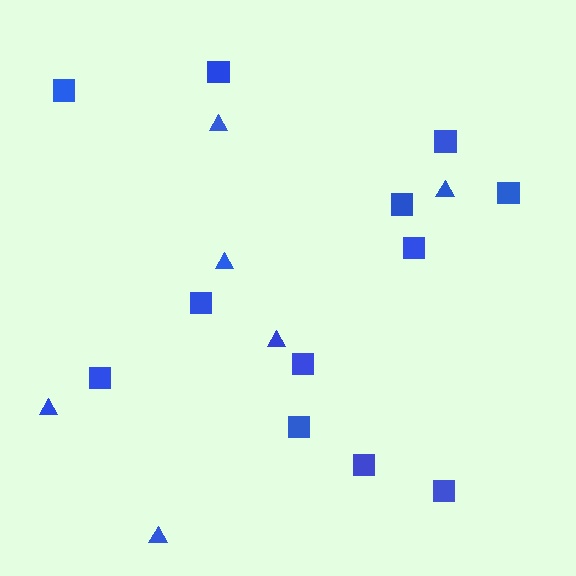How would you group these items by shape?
There are 2 groups: one group of triangles (6) and one group of squares (12).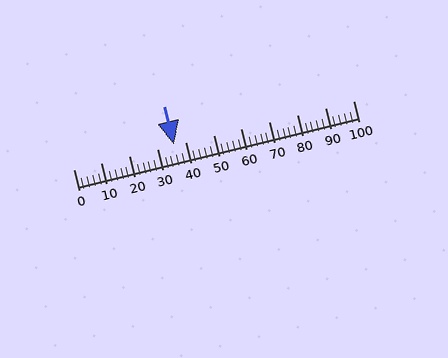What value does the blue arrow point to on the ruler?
The blue arrow points to approximately 36.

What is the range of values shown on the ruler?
The ruler shows values from 0 to 100.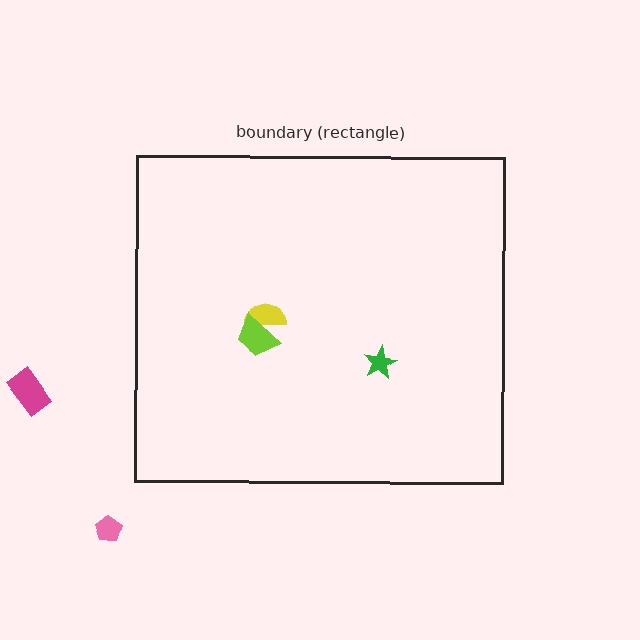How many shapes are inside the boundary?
3 inside, 2 outside.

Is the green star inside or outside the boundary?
Inside.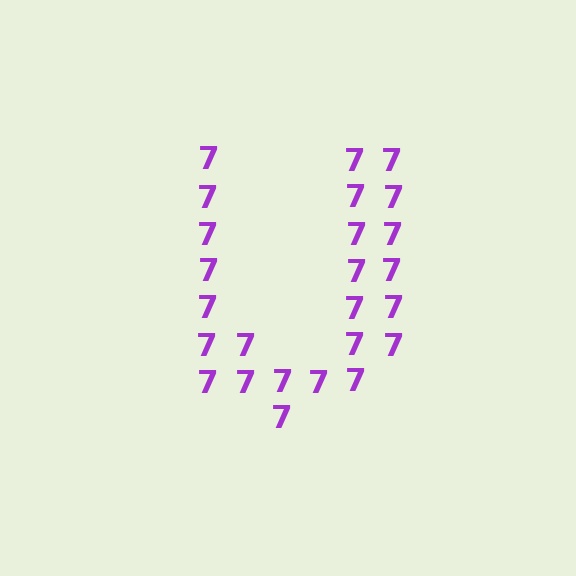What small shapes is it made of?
It is made of small digit 7's.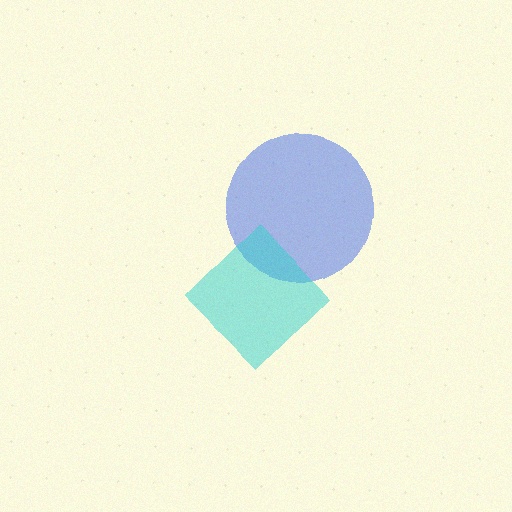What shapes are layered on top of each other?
The layered shapes are: a blue circle, a cyan diamond.